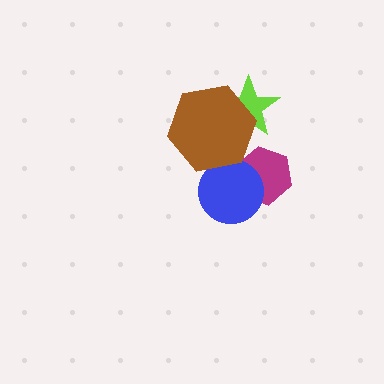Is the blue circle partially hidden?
Yes, it is partially covered by another shape.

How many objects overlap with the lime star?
1 object overlaps with the lime star.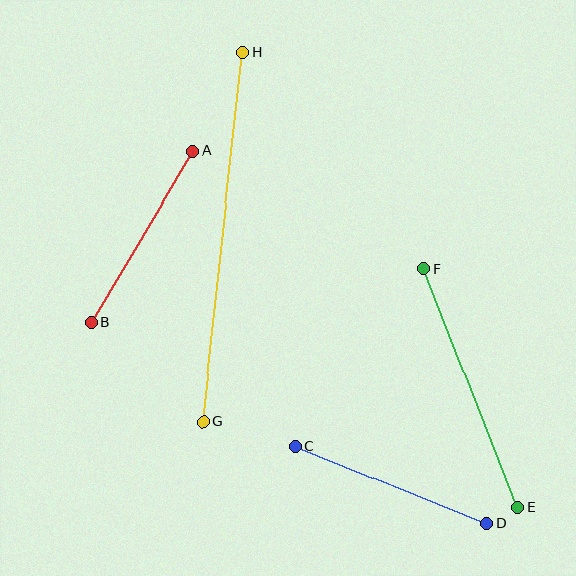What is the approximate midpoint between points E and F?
The midpoint is at approximately (471, 388) pixels.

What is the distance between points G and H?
The distance is approximately 372 pixels.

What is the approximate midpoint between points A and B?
The midpoint is at approximately (142, 237) pixels.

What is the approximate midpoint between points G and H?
The midpoint is at approximately (223, 237) pixels.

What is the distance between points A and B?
The distance is approximately 199 pixels.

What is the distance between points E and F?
The distance is approximately 256 pixels.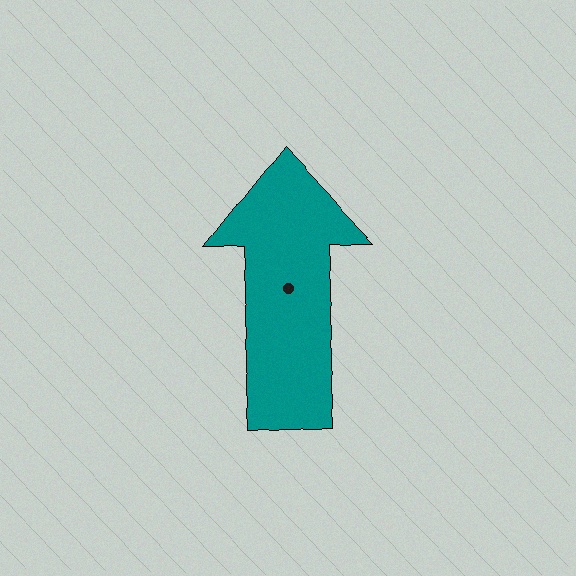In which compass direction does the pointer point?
North.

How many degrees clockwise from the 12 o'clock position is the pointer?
Approximately 358 degrees.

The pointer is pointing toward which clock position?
Roughly 12 o'clock.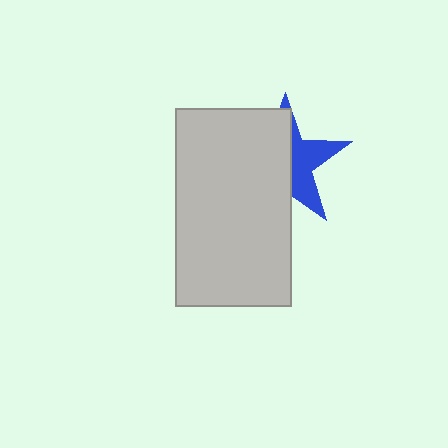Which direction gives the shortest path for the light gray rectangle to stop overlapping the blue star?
Moving left gives the shortest separation.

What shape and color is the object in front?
The object in front is a light gray rectangle.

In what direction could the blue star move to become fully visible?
The blue star could move right. That would shift it out from behind the light gray rectangle entirely.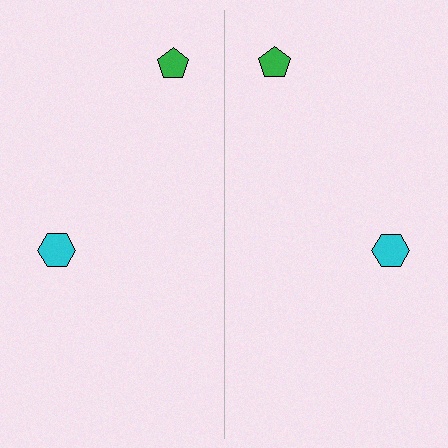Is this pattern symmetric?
Yes, this pattern has bilateral (reflection) symmetry.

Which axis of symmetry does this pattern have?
The pattern has a vertical axis of symmetry running through the center of the image.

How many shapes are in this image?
There are 4 shapes in this image.